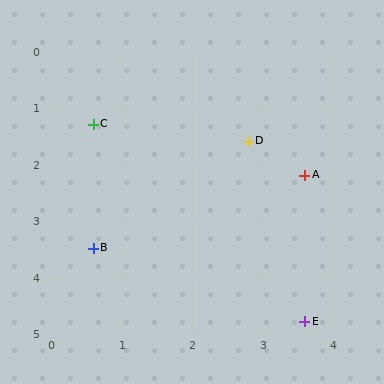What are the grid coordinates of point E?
Point E is at approximately (3.6, 4.8).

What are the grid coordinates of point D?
Point D is at approximately (2.8, 1.6).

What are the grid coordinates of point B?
Point B is at approximately (0.6, 3.5).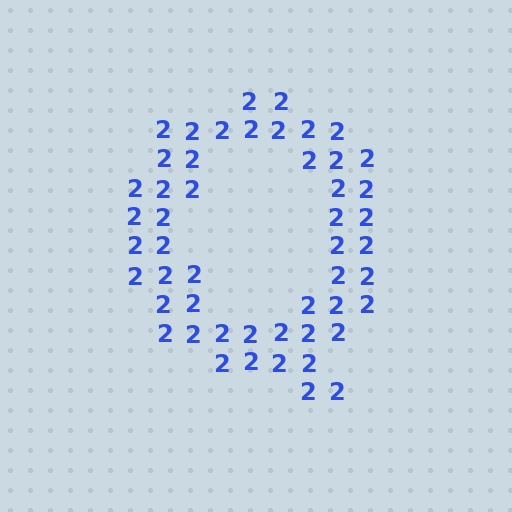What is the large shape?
The large shape is the letter Q.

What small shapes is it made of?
It is made of small digit 2's.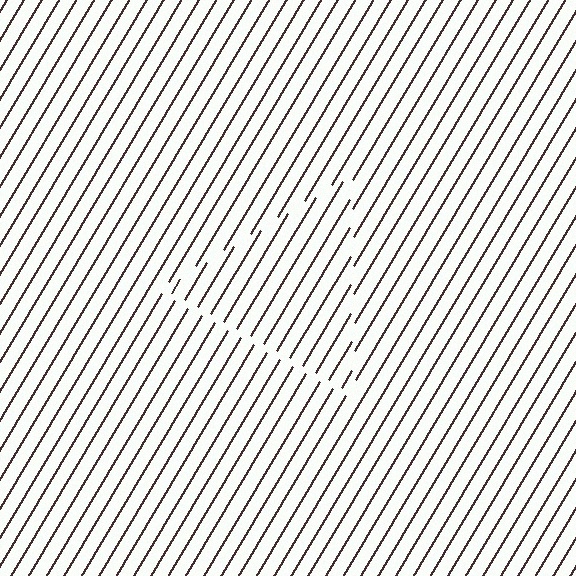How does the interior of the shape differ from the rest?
The interior of the shape contains the same grating, shifted by half a period — the contour is defined by the phase discontinuity where line-ends from the inner and outer gratings abut.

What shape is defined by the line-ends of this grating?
An illusory triangle. The interior of the shape contains the same grating, shifted by half a period — the contour is defined by the phase discontinuity where line-ends from the inner and outer gratings abut.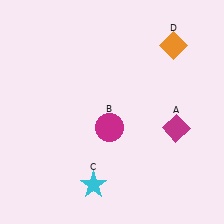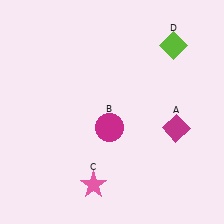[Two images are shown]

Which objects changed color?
C changed from cyan to pink. D changed from orange to lime.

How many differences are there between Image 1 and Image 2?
There are 2 differences between the two images.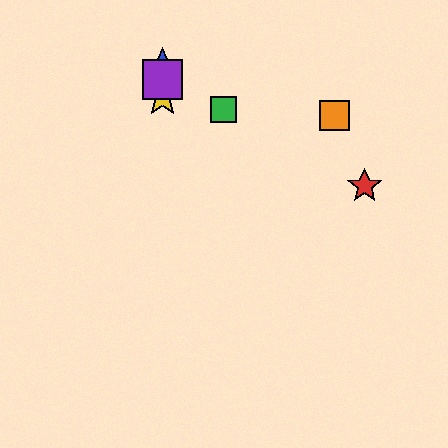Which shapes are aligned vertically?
The blue star, the yellow star, the purple square are aligned vertically.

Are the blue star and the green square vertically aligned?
No, the blue star is at x≈162 and the green square is at x≈224.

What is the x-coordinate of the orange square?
The orange square is at x≈334.